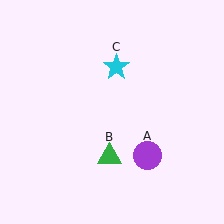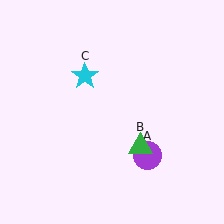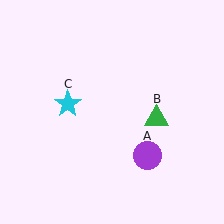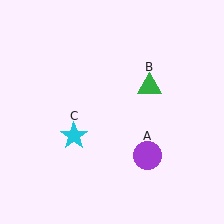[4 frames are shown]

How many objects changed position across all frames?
2 objects changed position: green triangle (object B), cyan star (object C).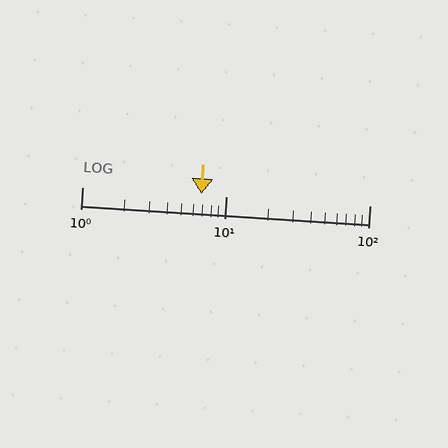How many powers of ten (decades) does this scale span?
The scale spans 2 decades, from 1 to 100.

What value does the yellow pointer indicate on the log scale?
The pointer indicates approximately 6.8.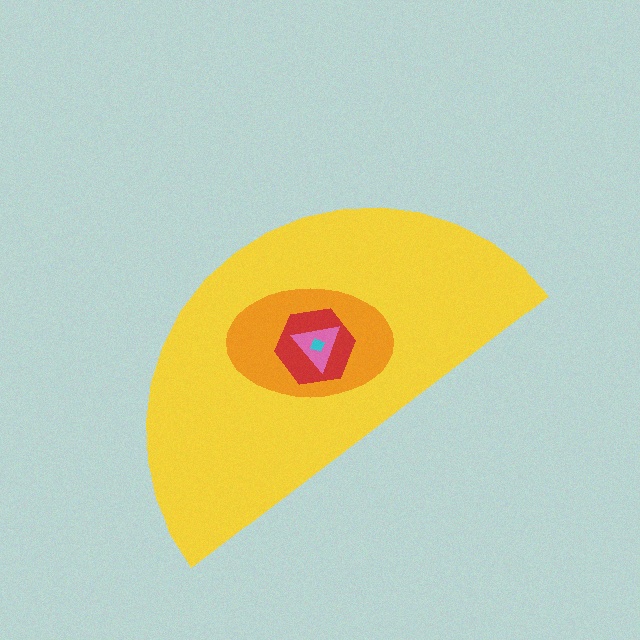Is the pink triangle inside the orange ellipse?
Yes.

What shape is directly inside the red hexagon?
The pink triangle.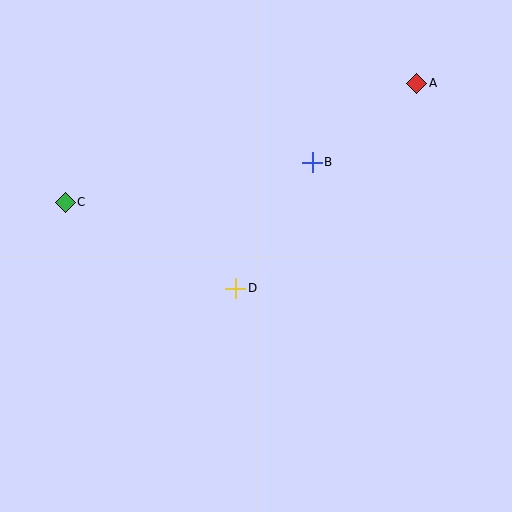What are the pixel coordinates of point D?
Point D is at (236, 288).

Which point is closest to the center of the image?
Point D at (236, 288) is closest to the center.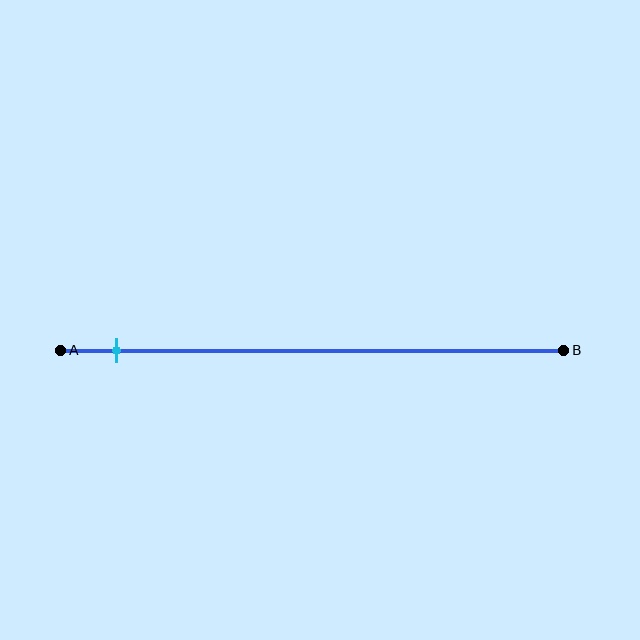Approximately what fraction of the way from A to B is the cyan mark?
The cyan mark is approximately 10% of the way from A to B.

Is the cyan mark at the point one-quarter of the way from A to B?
No, the mark is at about 10% from A, not at the 25% one-quarter point.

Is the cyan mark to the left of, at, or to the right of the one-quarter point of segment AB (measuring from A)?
The cyan mark is to the left of the one-quarter point of segment AB.